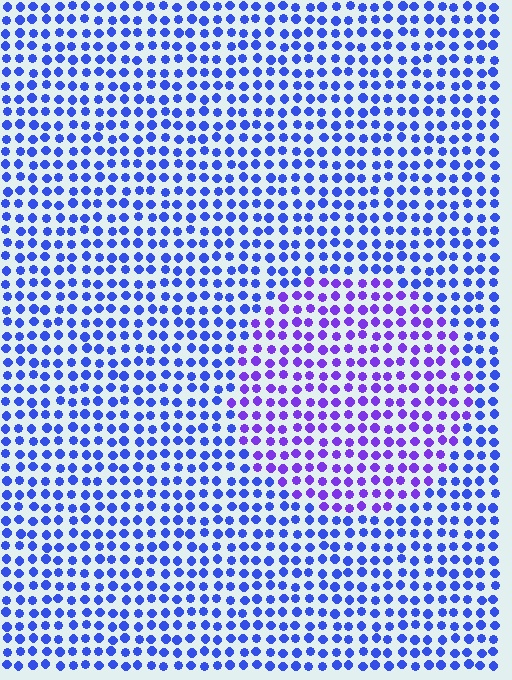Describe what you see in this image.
The image is filled with small blue elements in a uniform arrangement. A circle-shaped region is visible where the elements are tinted to a slightly different hue, forming a subtle color boundary.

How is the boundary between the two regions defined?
The boundary is defined purely by a slight shift in hue (about 34 degrees). Spacing, size, and orientation are identical on both sides.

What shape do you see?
I see a circle.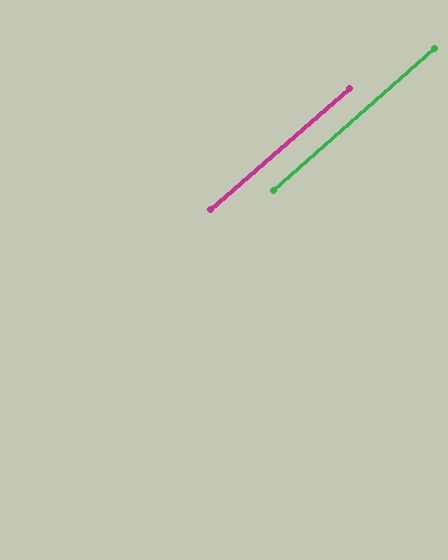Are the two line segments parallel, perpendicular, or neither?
Parallel — their directions differ by only 0.2°.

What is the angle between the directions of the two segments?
Approximately 0 degrees.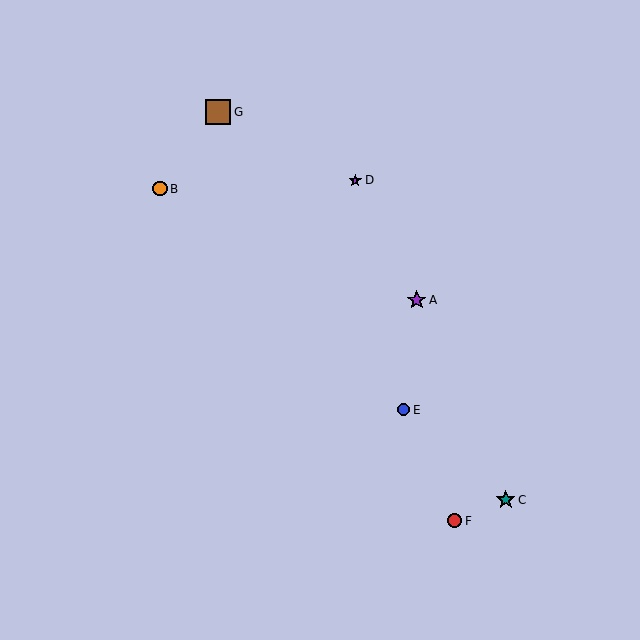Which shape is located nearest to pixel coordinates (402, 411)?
The blue circle (labeled E) at (404, 409) is nearest to that location.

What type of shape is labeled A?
Shape A is a purple star.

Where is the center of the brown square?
The center of the brown square is at (218, 112).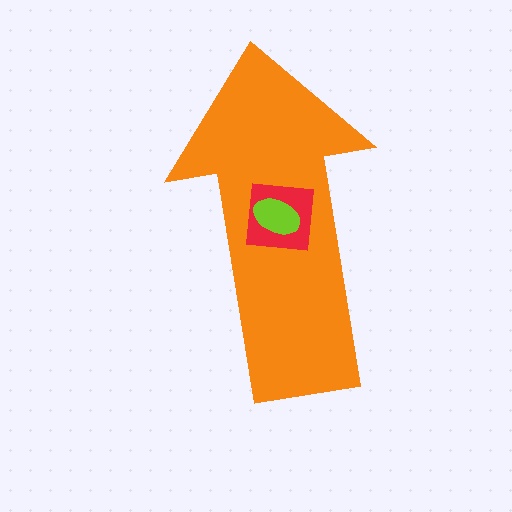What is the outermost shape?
The orange arrow.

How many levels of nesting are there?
3.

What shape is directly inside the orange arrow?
The red square.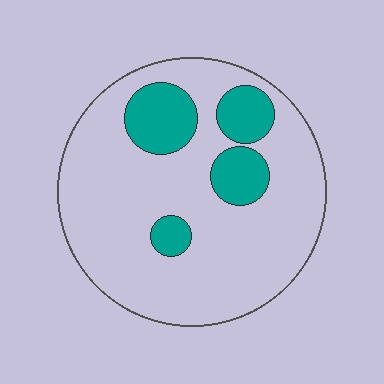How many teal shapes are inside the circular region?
4.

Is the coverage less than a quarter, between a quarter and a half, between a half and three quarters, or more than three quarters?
Less than a quarter.